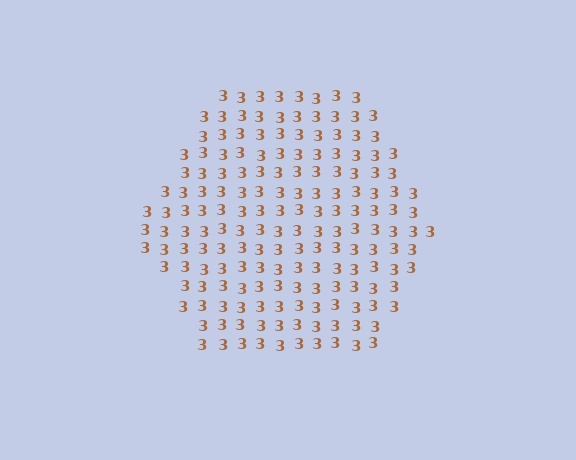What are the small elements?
The small elements are digit 3's.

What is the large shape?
The large shape is a hexagon.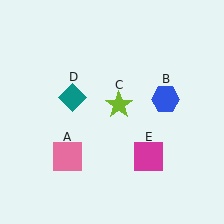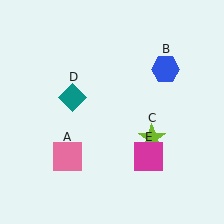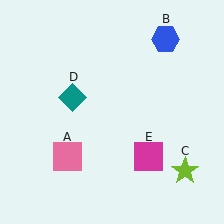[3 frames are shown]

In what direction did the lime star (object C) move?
The lime star (object C) moved down and to the right.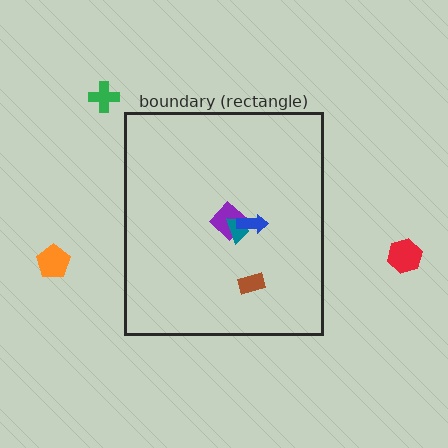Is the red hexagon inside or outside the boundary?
Outside.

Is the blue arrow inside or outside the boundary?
Inside.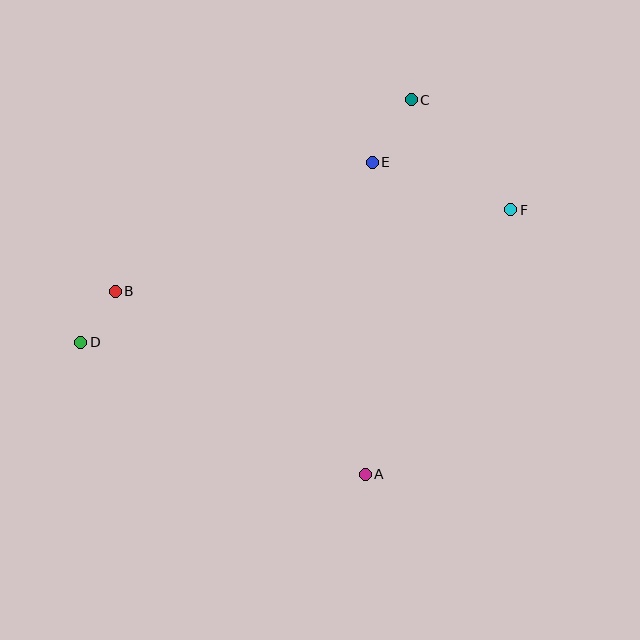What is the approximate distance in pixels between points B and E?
The distance between B and E is approximately 288 pixels.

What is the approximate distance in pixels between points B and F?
The distance between B and F is approximately 404 pixels.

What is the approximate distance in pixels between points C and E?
The distance between C and E is approximately 74 pixels.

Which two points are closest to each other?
Points B and D are closest to each other.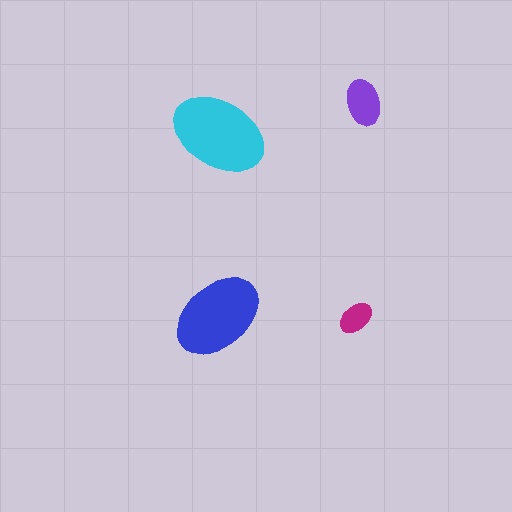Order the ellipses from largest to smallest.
the cyan one, the blue one, the purple one, the magenta one.